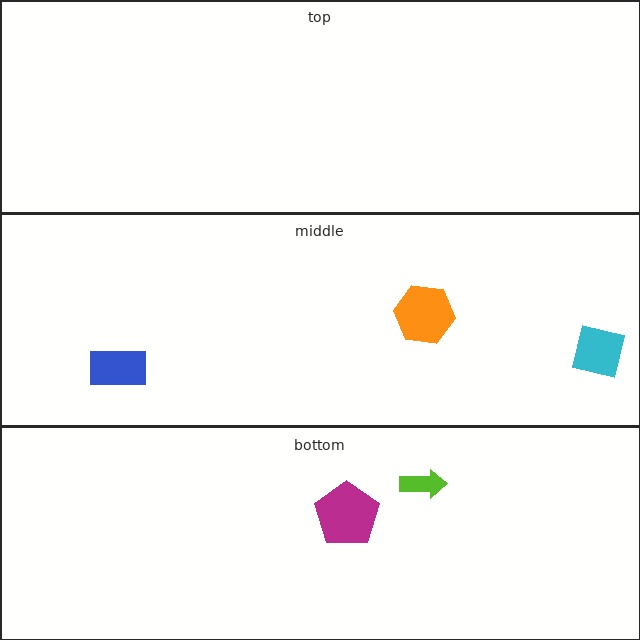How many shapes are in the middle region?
3.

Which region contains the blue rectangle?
The middle region.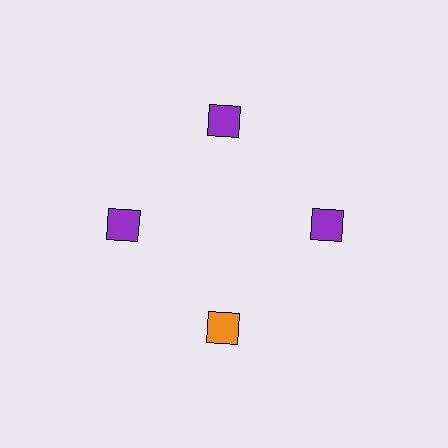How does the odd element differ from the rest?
It has a different color: orange instead of purple.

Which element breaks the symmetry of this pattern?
The orange diamond at roughly the 6 o'clock position breaks the symmetry. All other shapes are purple diamonds.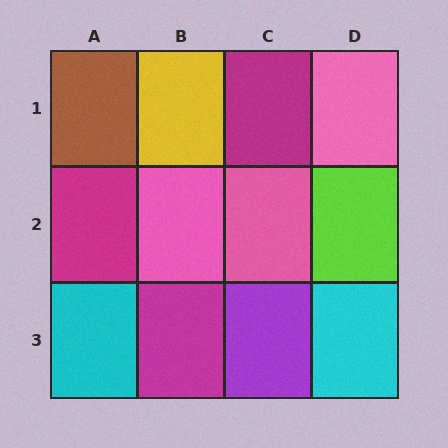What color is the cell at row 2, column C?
Pink.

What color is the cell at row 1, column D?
Pink.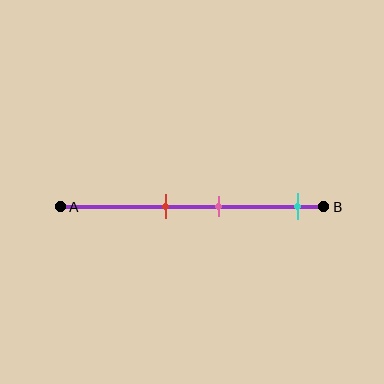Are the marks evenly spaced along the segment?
No, the marks are not evenly spaced.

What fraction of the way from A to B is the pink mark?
The pink mark is approximately 60% (0.6) of the way from A to B.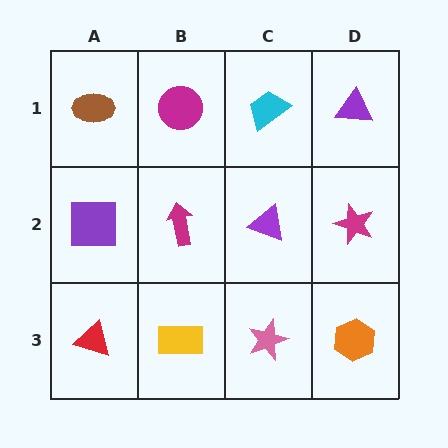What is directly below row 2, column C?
A pink star.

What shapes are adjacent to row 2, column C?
A cyan trapezoid (row 1, column C), a pink star (row 3, column C), a magenta arrow (row 2, column B), a magenta star (row 2, column D).